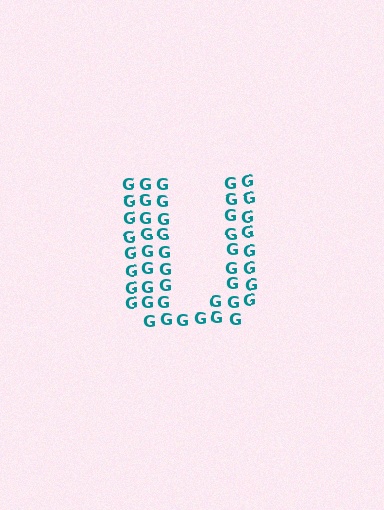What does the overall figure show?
The overall figure shows the letter U.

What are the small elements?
The small elements are letter G's.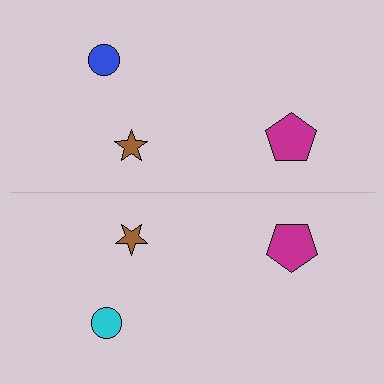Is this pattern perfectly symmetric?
No, the pattern is not perfectly symmetric. The cyan circle on the bottom side breaks the symmetry — its mirror counterpart is blue.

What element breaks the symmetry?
The cyan circle on the bottom side breaks the symmetry — its mirror counterpart is blue.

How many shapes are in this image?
There are 6 shapes in this image.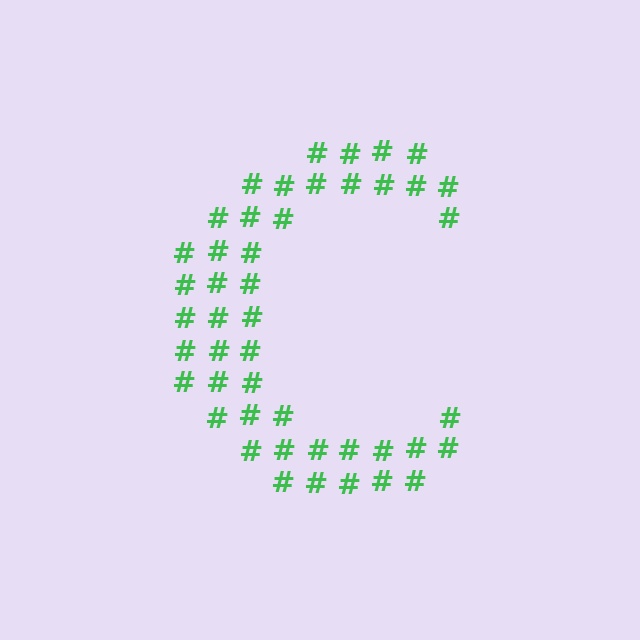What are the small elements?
The small elements are hash symbols.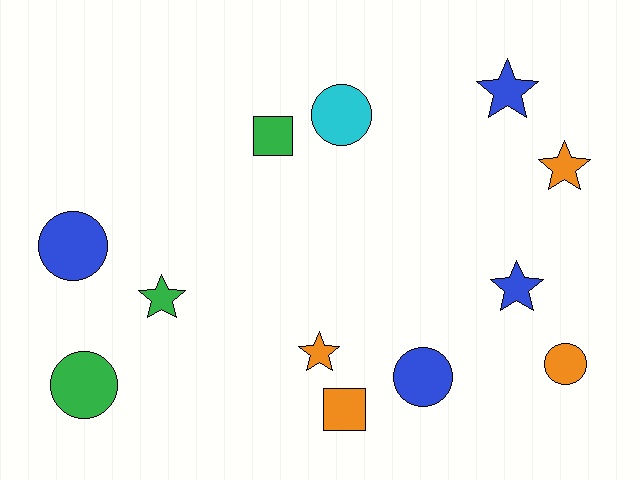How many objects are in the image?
There are 12 objects.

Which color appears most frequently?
Blue, with 4 objects.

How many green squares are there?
There is 1 green square.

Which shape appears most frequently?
Star, with 5 objects.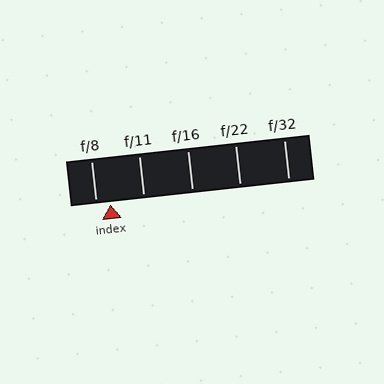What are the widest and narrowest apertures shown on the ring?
The widest aperture shown is f/8 and the narrowest is f/32.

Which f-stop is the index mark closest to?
The index mark is closest to f/8.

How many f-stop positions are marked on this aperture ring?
There are 5 f-stop positions marked.